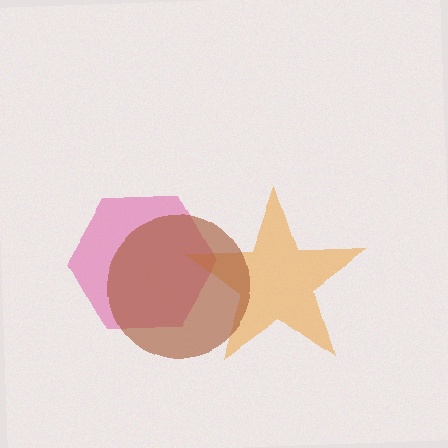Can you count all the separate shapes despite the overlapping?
Yes, there are 3 separate shapes.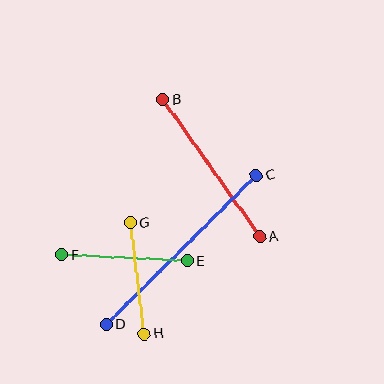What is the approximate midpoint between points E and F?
The midpoint is at approximately (125, 258) pixels.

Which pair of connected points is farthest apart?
Points C and D are farthest apart.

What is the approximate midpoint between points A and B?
The midpoint is at approximately (211, 168) pixels.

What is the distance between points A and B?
The distance is approximately 168 pixels.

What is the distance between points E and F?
The distance is approximately 126 pixels.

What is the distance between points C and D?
The distance is approximately 212 pixels.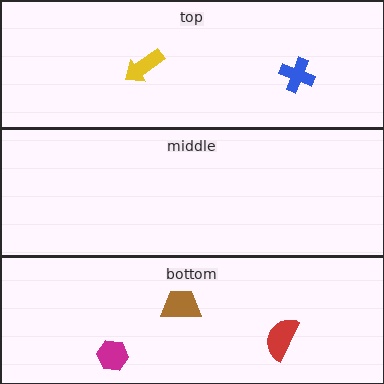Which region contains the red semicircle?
The bottom region.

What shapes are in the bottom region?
The red semicircle, the brown trapezoid, the magenta hexagon.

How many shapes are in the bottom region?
3.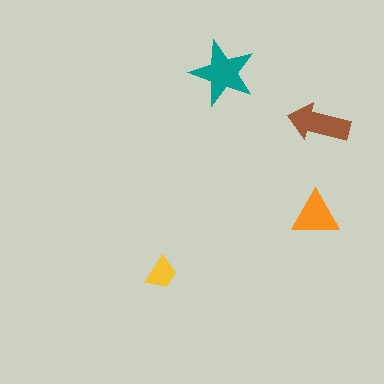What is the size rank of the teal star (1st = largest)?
1st.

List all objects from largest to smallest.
The teal star, the brown arrow, the orange triangle, the yellow trapezoid.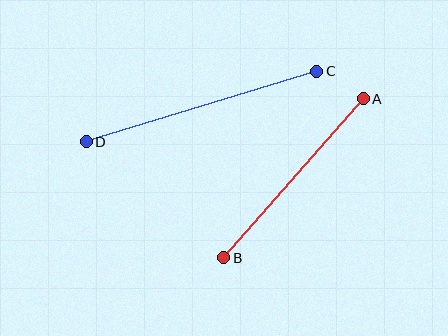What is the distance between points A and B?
The distance is approximately 212 pixels.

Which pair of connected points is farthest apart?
Points C and D are farthest apart.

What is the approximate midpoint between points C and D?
The midpoint is at approximately (201, 107) pixels.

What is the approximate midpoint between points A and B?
The midpoint is at approximately (293, 178) pixels.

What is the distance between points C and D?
The distance is approximately 241 pixels.